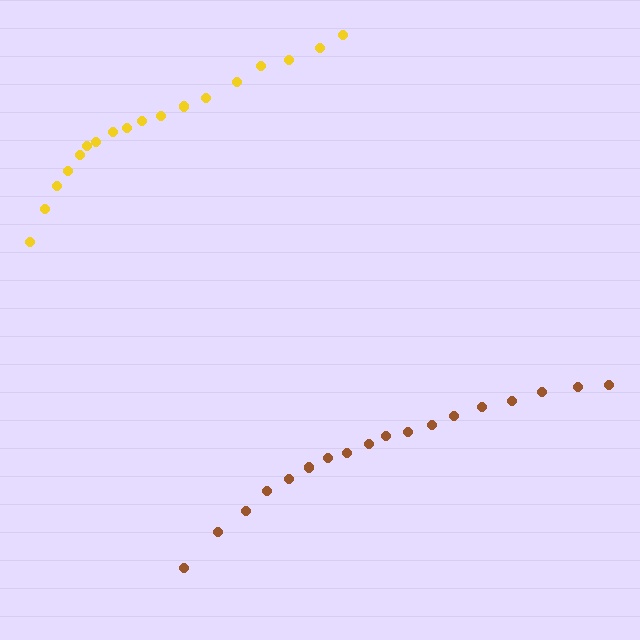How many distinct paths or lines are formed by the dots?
There are 2 distinct paths.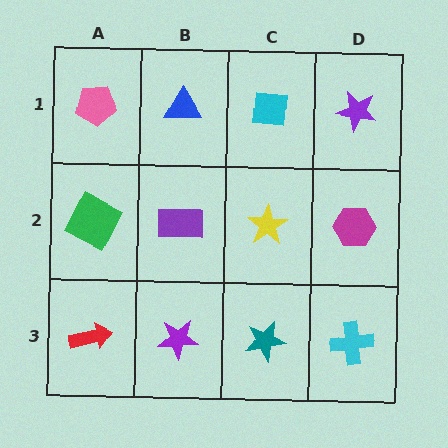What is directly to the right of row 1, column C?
A purple star.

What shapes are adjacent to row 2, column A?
A pink pentagon (row 1, column A), a red arrow (row 3, column A), a purple rectangle (row 2, column B).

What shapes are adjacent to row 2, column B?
A blue triangle (row 1, column B), a purple star (row 3, column B), a green square (row 2, column A), a yellow star (row 2, column C).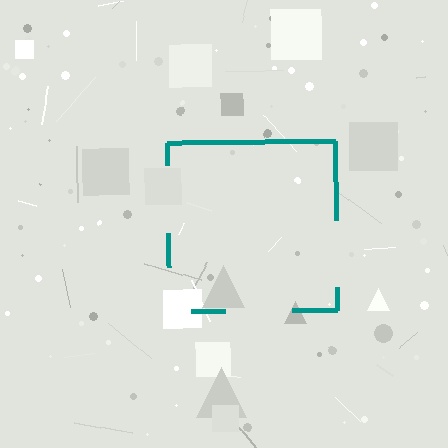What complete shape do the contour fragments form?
The contour fragments form a square.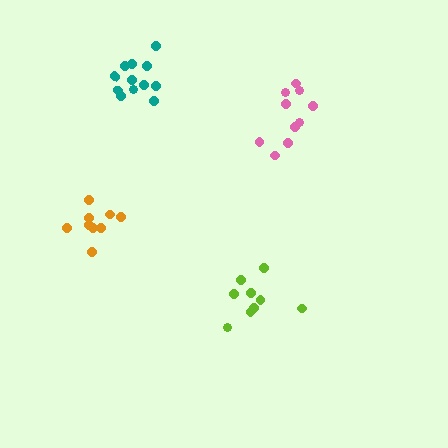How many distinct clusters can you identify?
There are 4 distinct clusters.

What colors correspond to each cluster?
The clusters are colored: pink, lime, teal, orange.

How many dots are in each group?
Group 1: 10 dots, Group 2: 9 dots, Group 3: 12 dots, Group 4: 9 dots (40 total).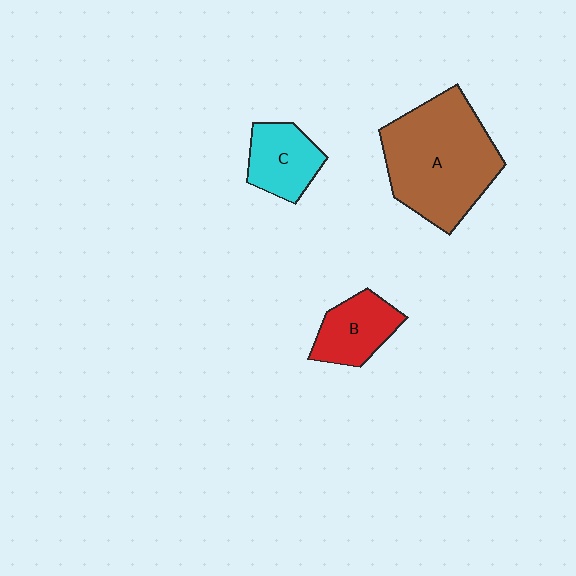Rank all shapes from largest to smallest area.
From largest to smallest: A (brown), B (red), C (cyan).